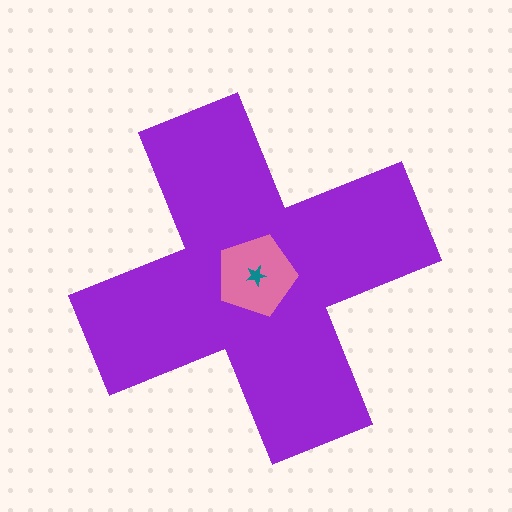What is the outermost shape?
The purple cross.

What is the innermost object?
The teal star.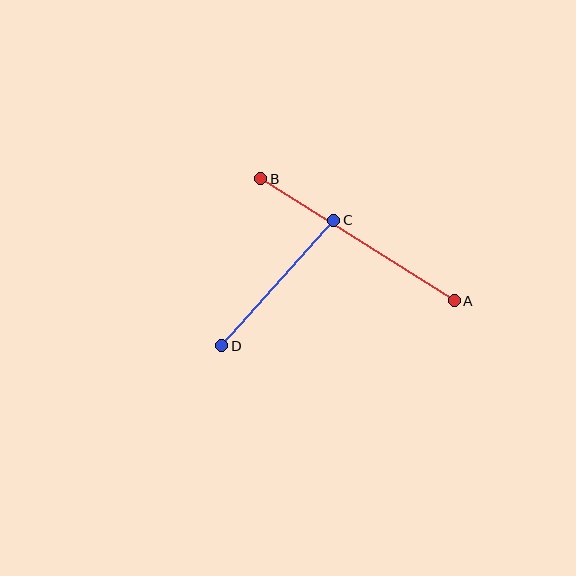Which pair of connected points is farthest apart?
Points A and B are farthest apart.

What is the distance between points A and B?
The distance is approximately 229 pixels.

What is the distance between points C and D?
The distance is approximately 168 pixels.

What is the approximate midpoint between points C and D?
The midpoint is at approximately (278, 283) pixels.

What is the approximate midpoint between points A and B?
The midpoint is at approximately (357, 240) pixels.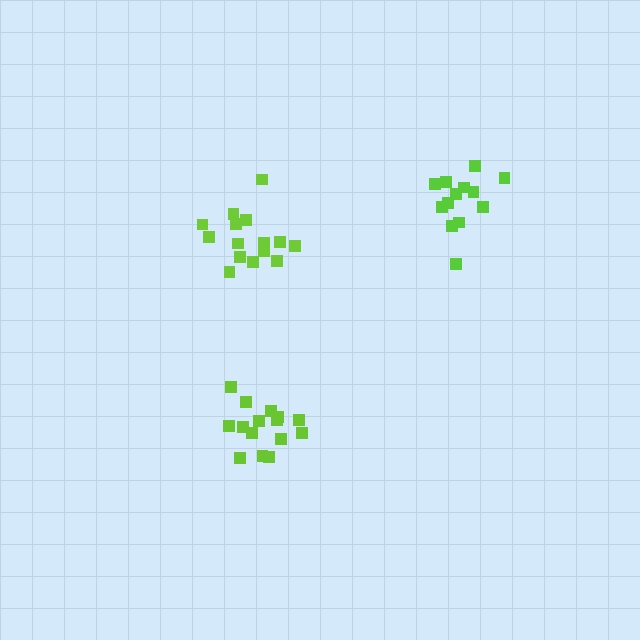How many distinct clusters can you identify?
There are 3 distinct clusters.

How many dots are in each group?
Group 1: 15 dots, Group 2: 13 dots, Group 3: 15 dots (43 total).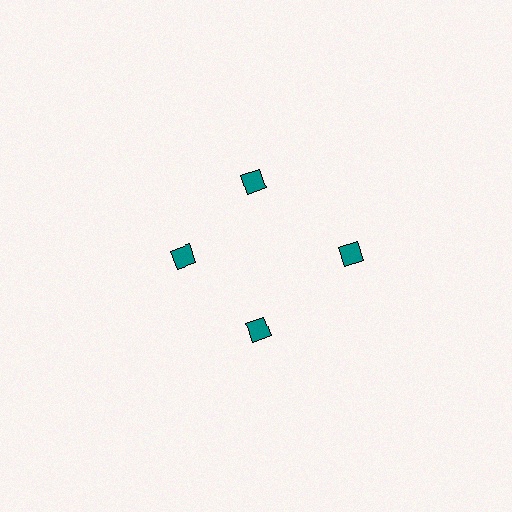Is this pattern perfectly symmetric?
No. The 4 teal diamonds are arranged in a ring, but one element near the 3 o'clock position is pushed outward from the center, breaking the 4-fold rotational symmetry.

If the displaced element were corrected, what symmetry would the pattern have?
It would have 4-fold rotational symmetry — the pattern would map onto itself every 90 degrees.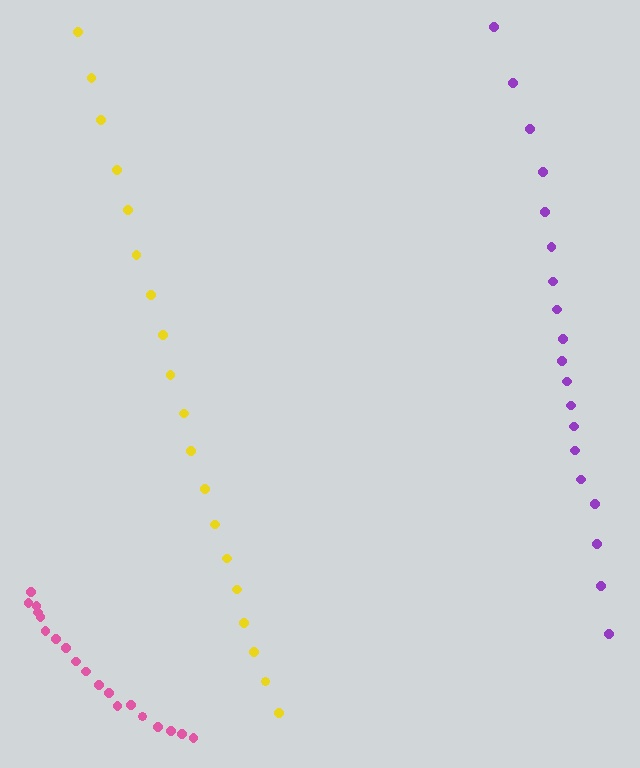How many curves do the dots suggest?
There are 3 distinct paths.